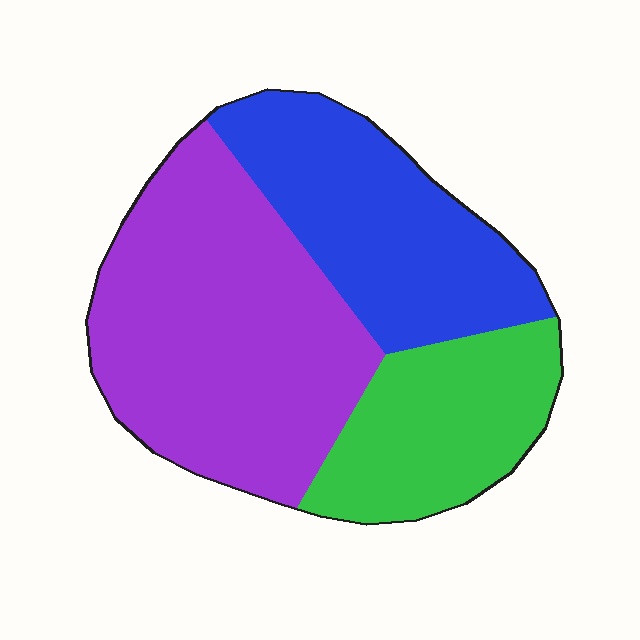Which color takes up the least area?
Green, at roughly 25%.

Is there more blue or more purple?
Purple.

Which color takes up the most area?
Purple, at roughly 45%.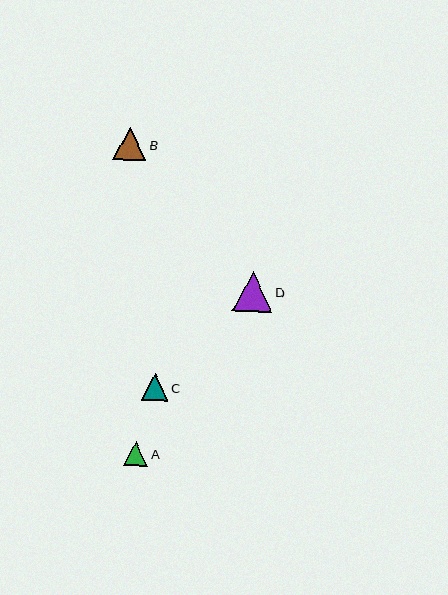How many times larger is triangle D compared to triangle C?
Triangle D is approximately 1.5 times the size of triangle C.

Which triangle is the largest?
Triangle D is the largest with a size of approximately 40 pixels.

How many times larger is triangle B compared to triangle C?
Triangle B is approximately 1.2 times the size of triangle C.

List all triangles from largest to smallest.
From largest to smallest: D, B, C, A.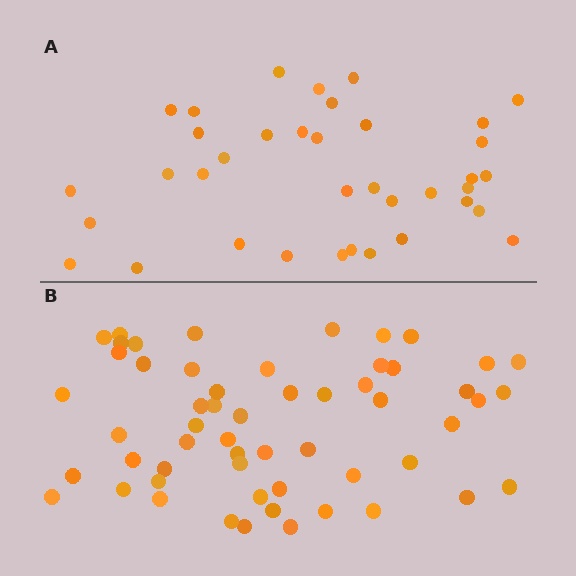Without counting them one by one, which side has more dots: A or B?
Region B (the bottom region) has more dots.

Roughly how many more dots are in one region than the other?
Region B has approximately 20 more dots than region A.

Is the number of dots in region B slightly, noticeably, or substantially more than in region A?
Region B has substantially more. The ratio is roughly 1.5 to 1.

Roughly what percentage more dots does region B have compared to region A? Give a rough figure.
About 50% more.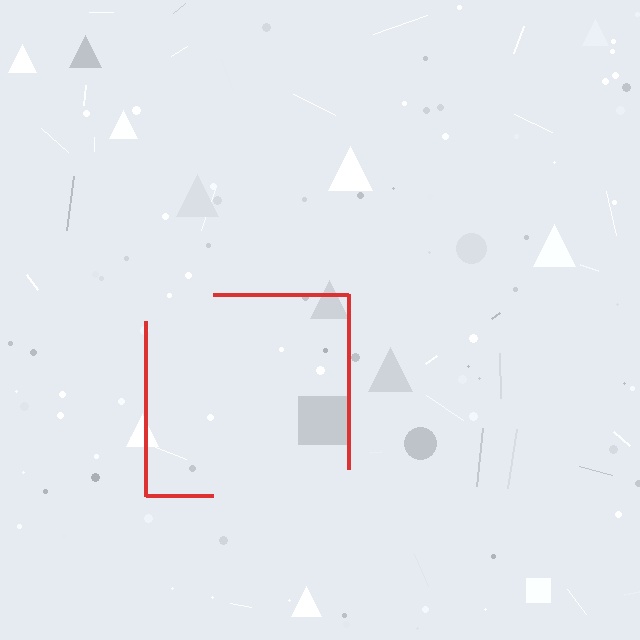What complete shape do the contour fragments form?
The contour fragments form a square.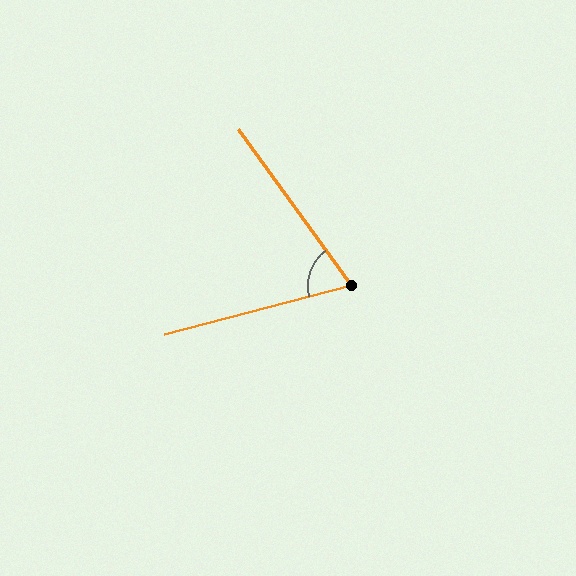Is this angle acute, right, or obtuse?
It is acute.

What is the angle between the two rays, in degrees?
Approximately 69 degrees.